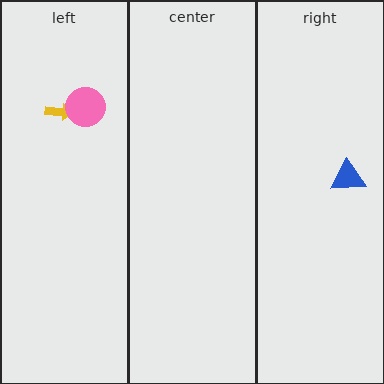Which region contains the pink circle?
The left region.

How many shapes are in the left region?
2.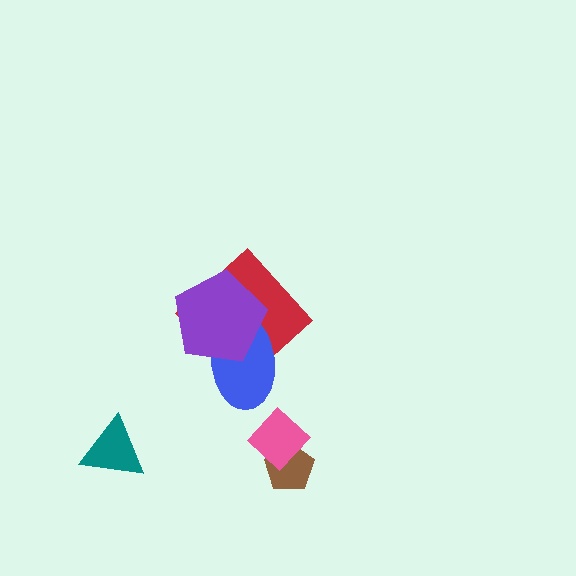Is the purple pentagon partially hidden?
No, no other shape covers it.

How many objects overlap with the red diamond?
2 objects overlap with the red diamond.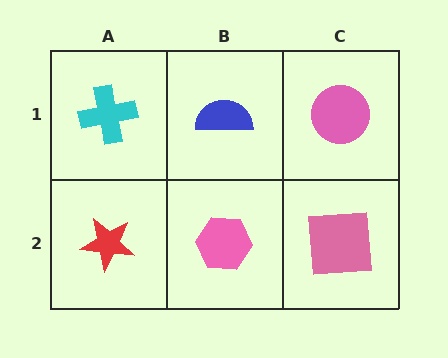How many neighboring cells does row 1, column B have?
3.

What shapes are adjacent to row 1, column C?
A pink square (row 2, column C), a blue semicircle (row 1, column B).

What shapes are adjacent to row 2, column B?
A blue semicircle (row 1, column B), a red star (row 2, column A), a pink square (row 2, column C).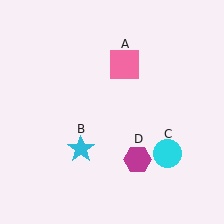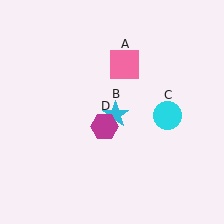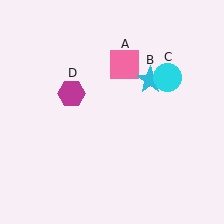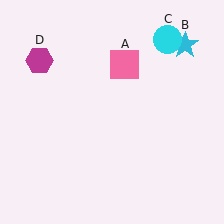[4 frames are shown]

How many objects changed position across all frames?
3 objects changed position: cyan star (object B), cyan circle (object C), magenta hexagon (object D).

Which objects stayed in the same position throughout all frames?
Pink square (object A) remained stationary.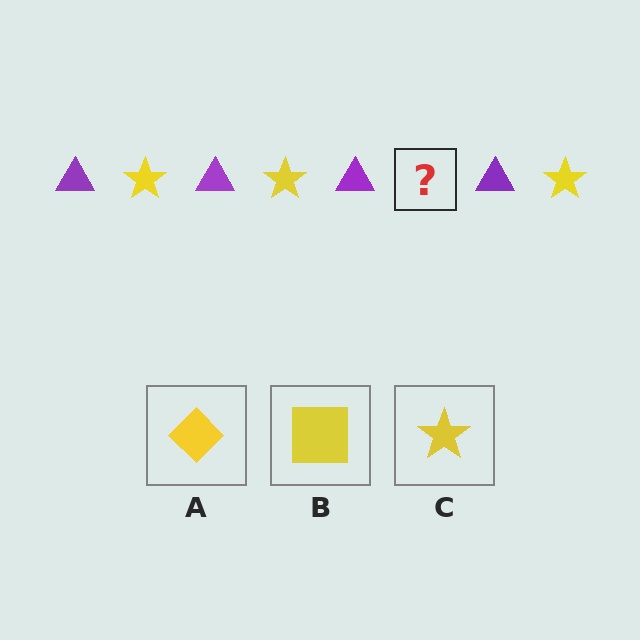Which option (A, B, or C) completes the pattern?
C.